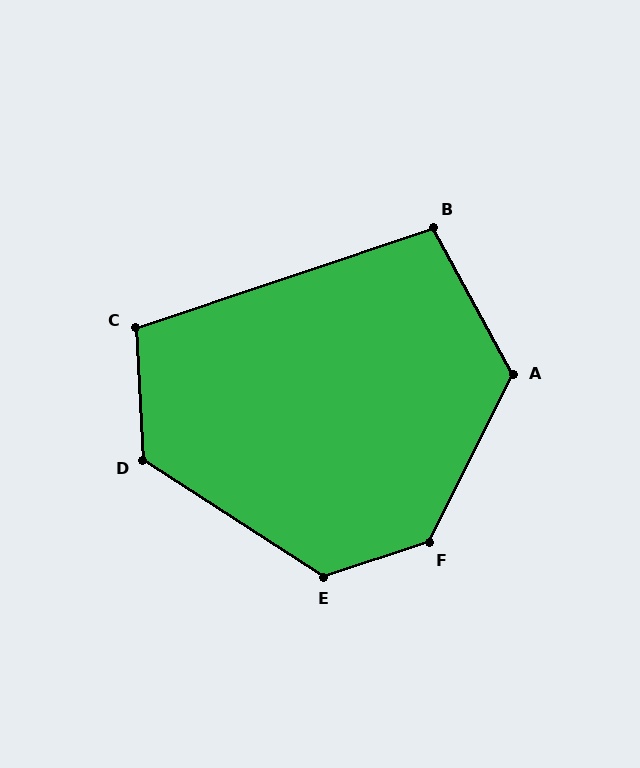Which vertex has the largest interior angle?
F, at approximately 134 degrees.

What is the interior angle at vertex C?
Approximately 105 degrees (obtuse).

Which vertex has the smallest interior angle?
B, at approximately 100 degrees.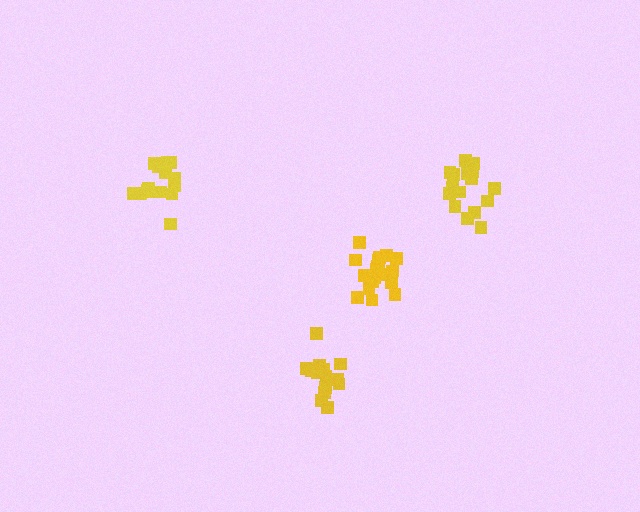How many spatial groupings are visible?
There are 4 spatial groupings.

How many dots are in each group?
Group 1: 15 dots, Group 2: 16 dots, Group 3: 17 dots, Group 4: 20 dots (68 total).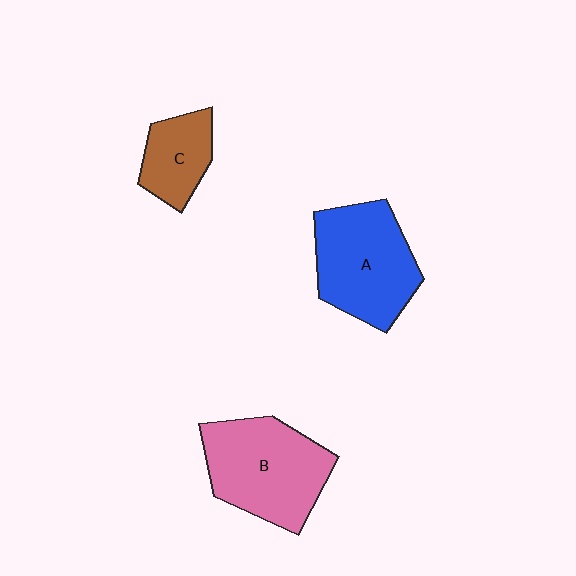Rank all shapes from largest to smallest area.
From largest to smallest: B (pink), A (blue), C (brown).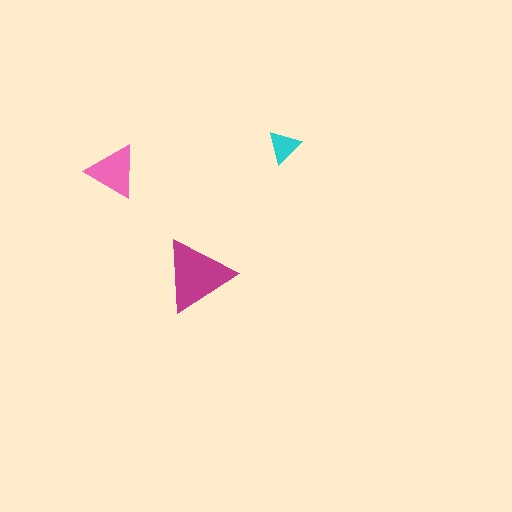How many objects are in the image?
There are 3 objects in the image.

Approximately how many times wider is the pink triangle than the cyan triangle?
About 1.5 times wider.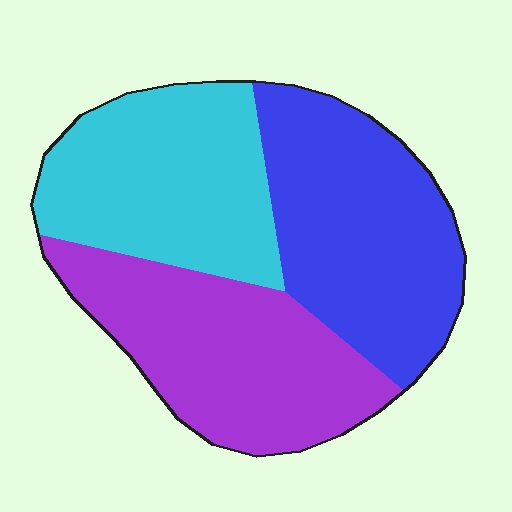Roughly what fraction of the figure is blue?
Blue covers about 35% of the figure.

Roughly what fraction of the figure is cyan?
Cyan takes up between a sixth and a third of the figure.